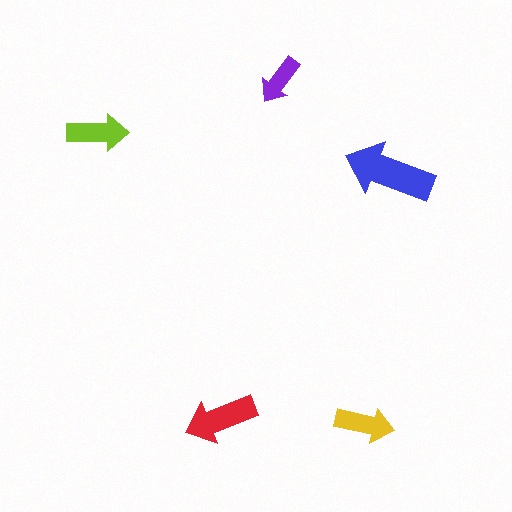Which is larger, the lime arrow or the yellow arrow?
The lime one.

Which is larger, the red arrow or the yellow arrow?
The red one.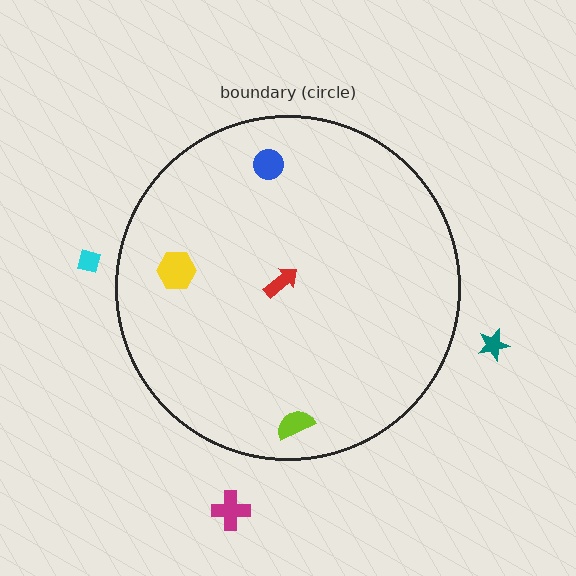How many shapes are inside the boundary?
4 inside, 3 outside.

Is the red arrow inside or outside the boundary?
Inside.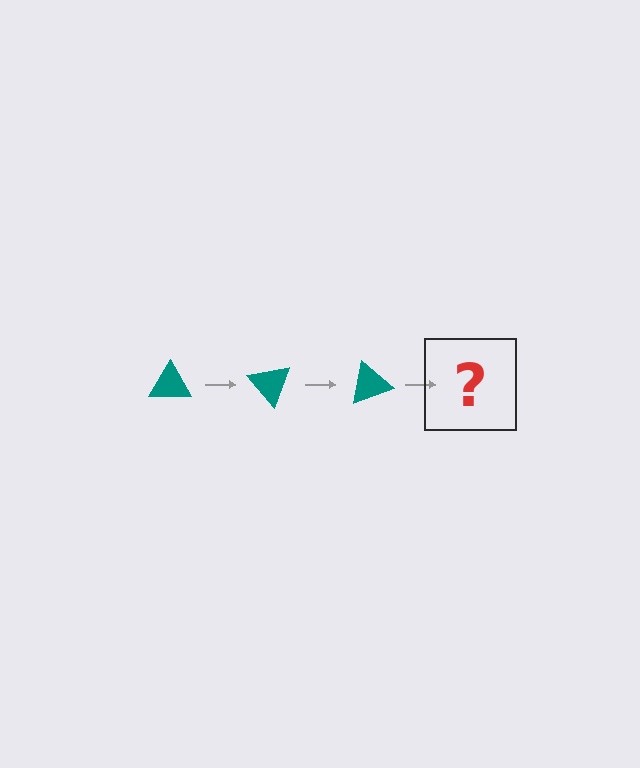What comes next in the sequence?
The next element should be a teal triangle rotated 150 degrees.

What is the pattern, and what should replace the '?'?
The pattern is that the triangle rotates 50 degrees each step. The '?' should be a teal triangle rotated 150 degrees.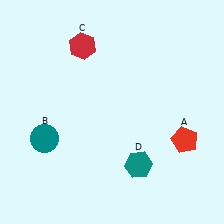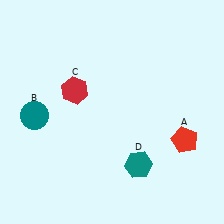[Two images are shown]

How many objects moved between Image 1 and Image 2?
2 objects moved between the two images.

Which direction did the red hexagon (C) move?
The red hexagon (C) moved down.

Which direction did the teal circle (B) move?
The teal circle (B) moved up.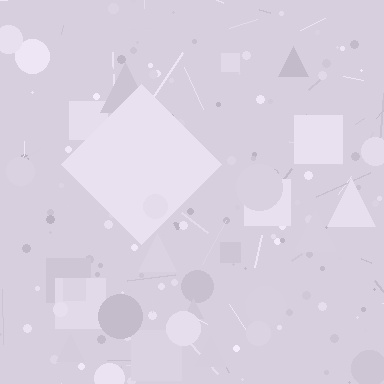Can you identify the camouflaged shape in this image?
The camouflaged shape is a diamond.